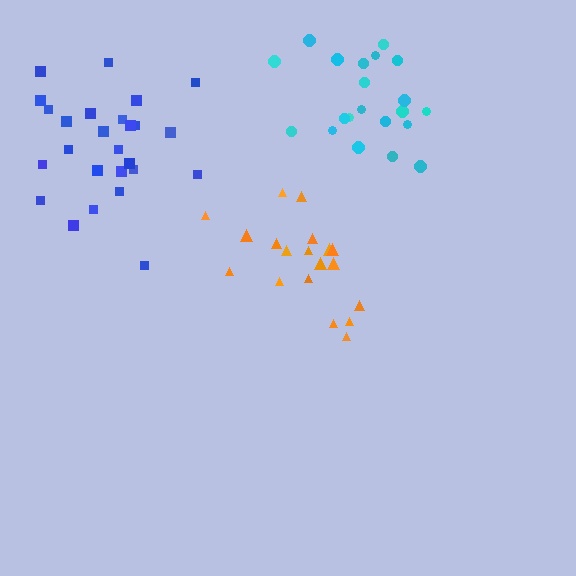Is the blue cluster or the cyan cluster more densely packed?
Cyan.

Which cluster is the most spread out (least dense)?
Orange.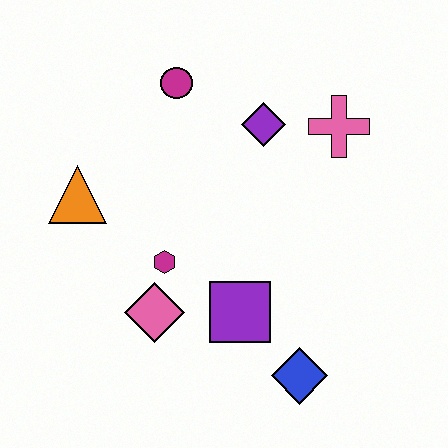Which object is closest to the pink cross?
The purple diamond is closest to the pink cross.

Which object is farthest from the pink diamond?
The pink cross is farthest from the pink diamond.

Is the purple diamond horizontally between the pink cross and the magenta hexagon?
Yes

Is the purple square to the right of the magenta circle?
Yes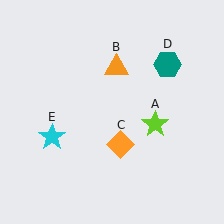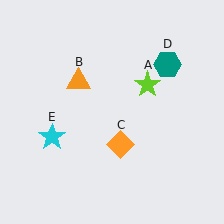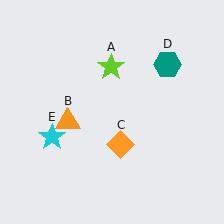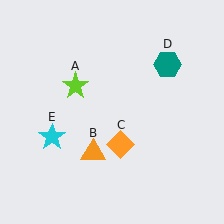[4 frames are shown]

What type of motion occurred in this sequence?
The lime star (object A), orange triangle (object B) rotated counterclockwise around the center of the scene.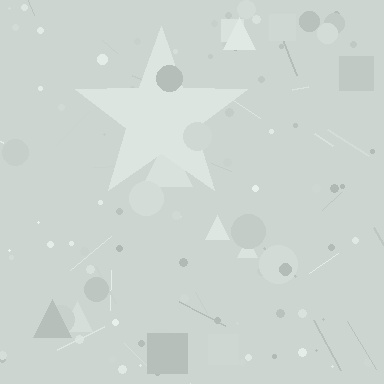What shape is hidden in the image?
A star is hidden in the image.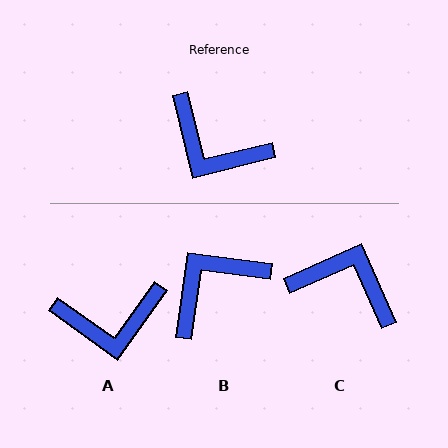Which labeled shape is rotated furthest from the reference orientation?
C, about 170 degrees away.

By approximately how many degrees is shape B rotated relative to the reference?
Approximately 112 degrees clockwise.